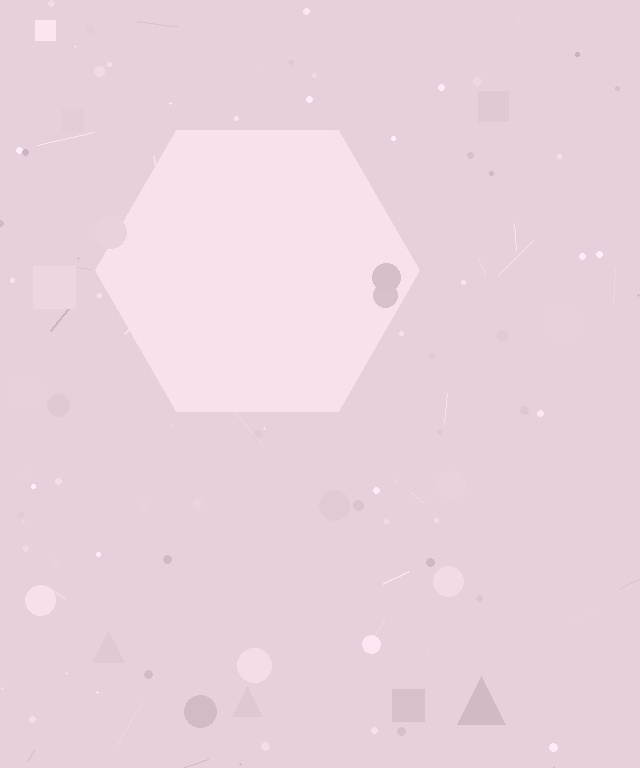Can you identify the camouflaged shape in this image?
The camouflaged shape is a hexagon.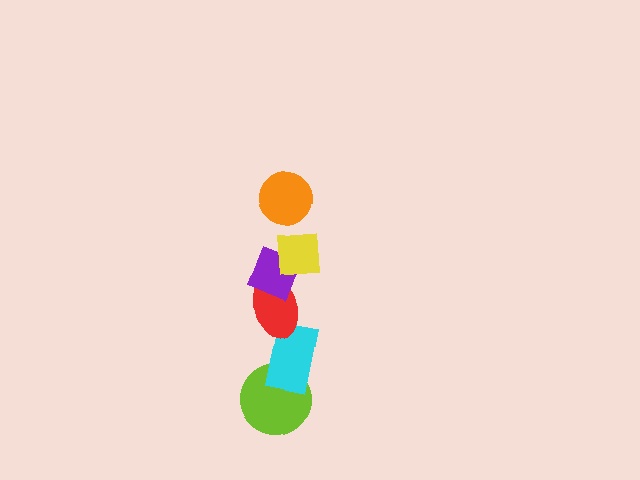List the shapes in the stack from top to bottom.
From top to bottom: the orange circle, the yellow square, the purple diamond, the red ellipse, the cyan rectangle, the lime circle.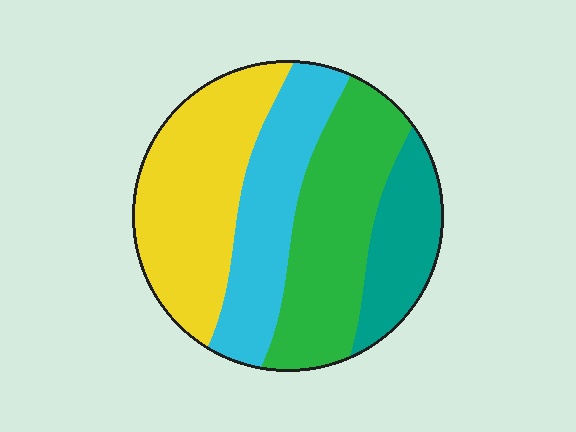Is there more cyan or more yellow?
Yellow.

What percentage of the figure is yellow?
Yellow covers 32% of the figure.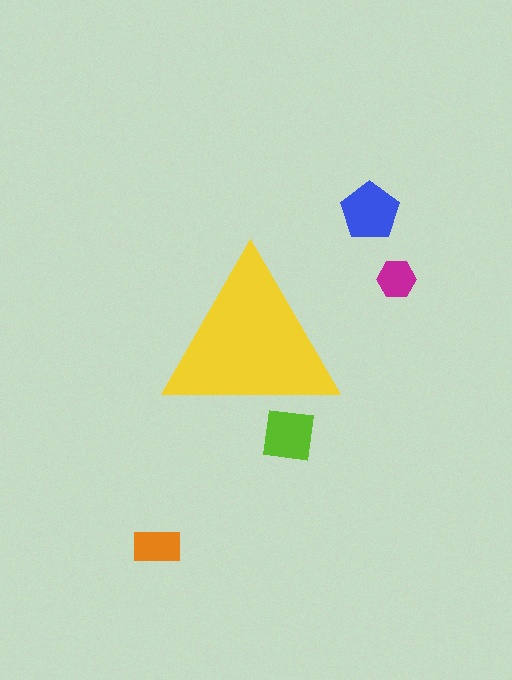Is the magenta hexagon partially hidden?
No, the magenta hexagon is fully visible.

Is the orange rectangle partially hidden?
No, the orange rectangle is fully visible.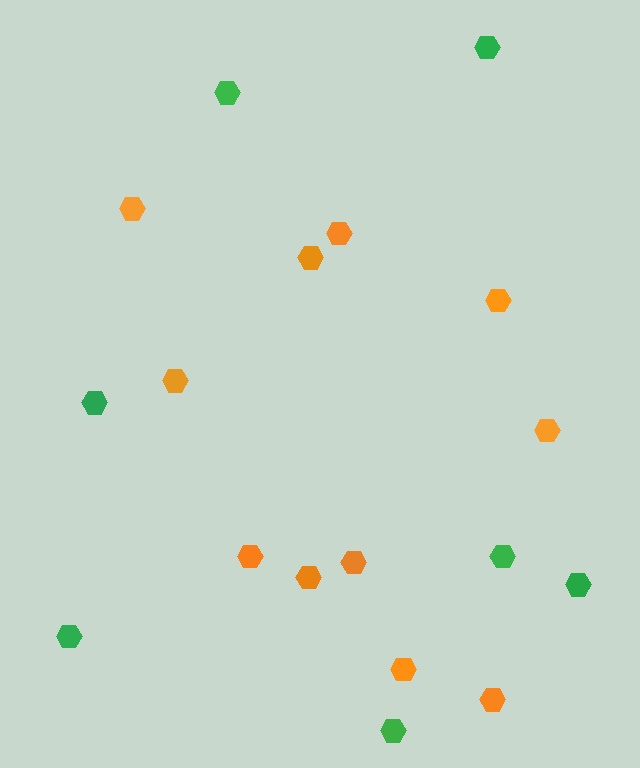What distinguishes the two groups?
There are 2 groups: one group of green hexagons (7) and one group of orange hexagons (11).